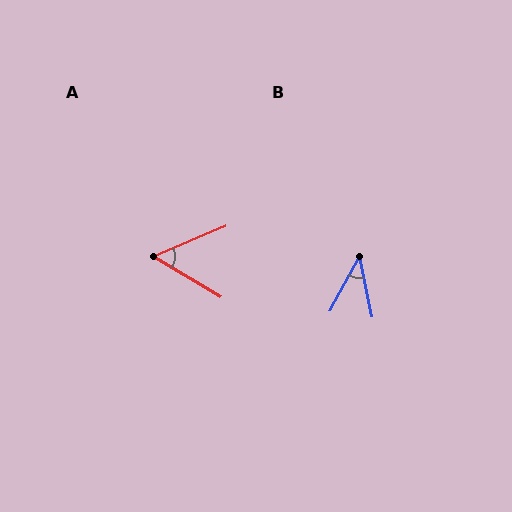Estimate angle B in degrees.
Approximately 40 degrees.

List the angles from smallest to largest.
B (40°), A (54°).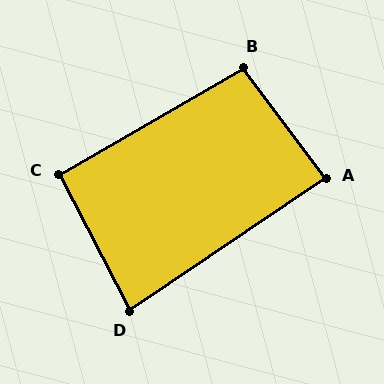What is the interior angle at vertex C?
Approximately 93 degrees (approximately right).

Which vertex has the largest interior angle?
B, at approximately 97 degrees.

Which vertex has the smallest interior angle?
D, at approximately 83 degrees.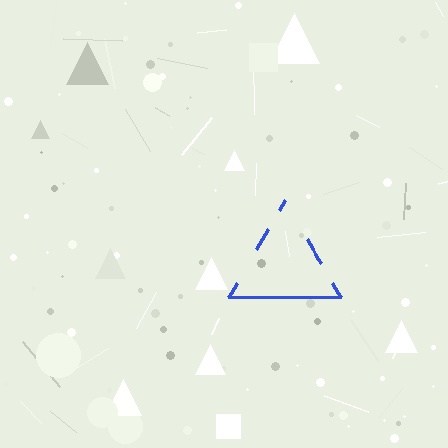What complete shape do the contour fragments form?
The contour fragments form a triangle.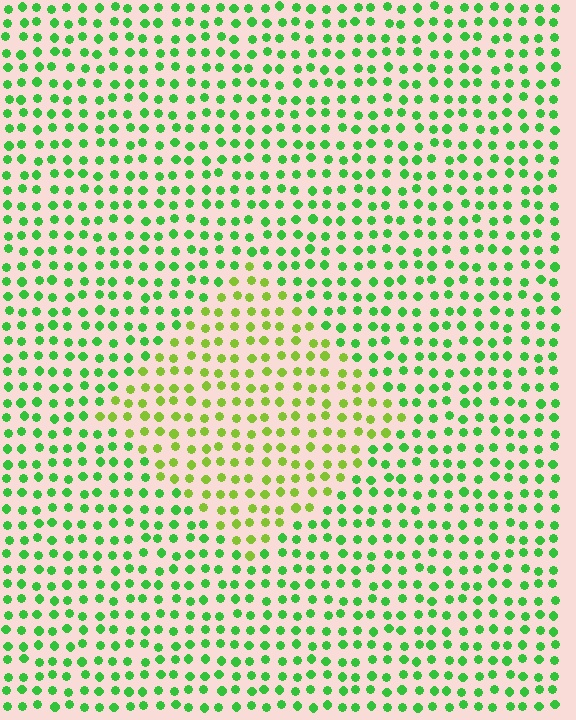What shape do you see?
I see a diamond.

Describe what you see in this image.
The image is filled with small green elements in a uniform arrangement. A diamond-shaped region is visible where the elements are tinted to a slightly different hue, forming a subtle color boundary.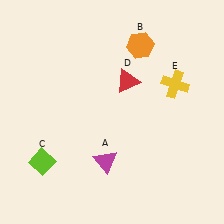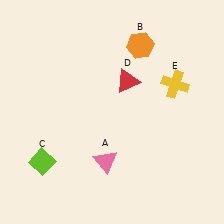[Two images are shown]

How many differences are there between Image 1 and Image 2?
There is 1 difference between the two images.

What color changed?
The triangle (A) changed from magenta in Image 1 to pink in Image 2.